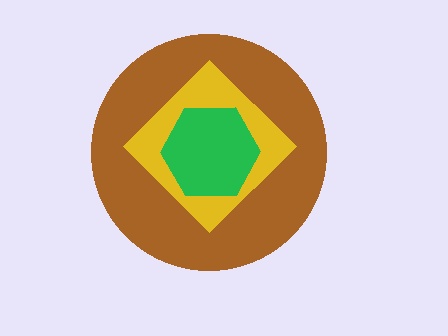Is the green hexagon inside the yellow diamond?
Yes.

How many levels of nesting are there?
3.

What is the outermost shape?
The brown circle.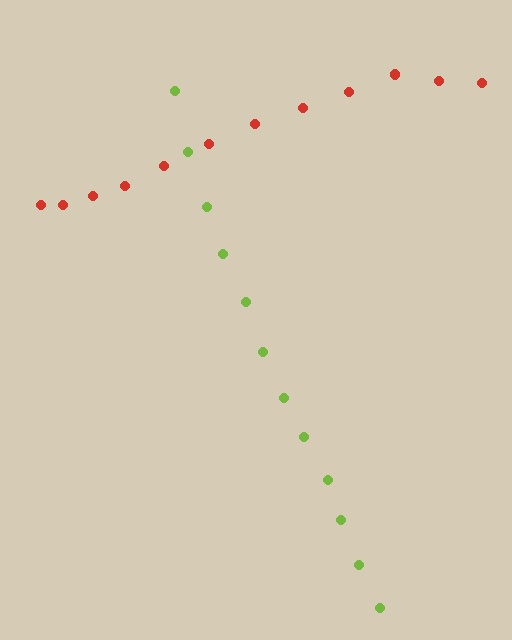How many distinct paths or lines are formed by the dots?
There are 2 distinct paths.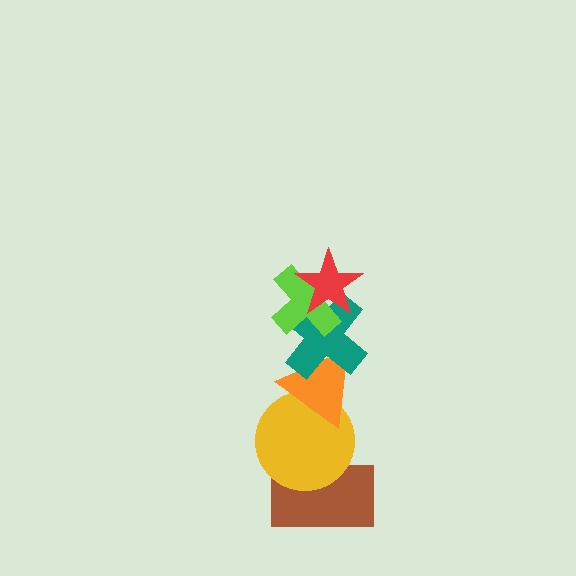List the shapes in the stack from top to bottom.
From top to bottom: the red star, the lime cross, the teal cross, the orange triangle, the yellow circle, the brown rectangle.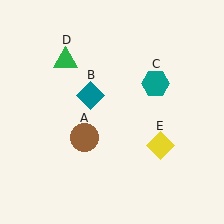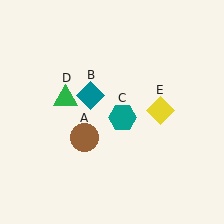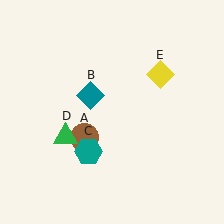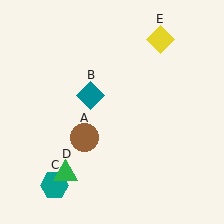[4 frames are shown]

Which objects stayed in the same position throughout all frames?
Brown circle (object A) and teal diamond (object B) remained stationary.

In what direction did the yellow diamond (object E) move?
The yellow diamond (object E) moved up.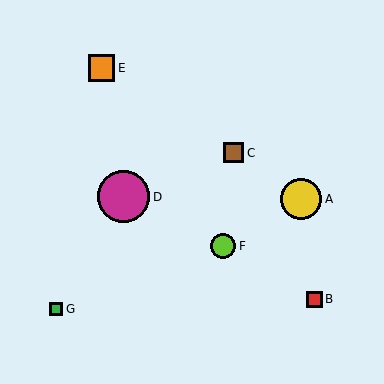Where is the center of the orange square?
The center of the orange square is at (102, 68).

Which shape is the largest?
The magenta circle (labeled D) is the largest.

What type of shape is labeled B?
Shape B is a red square.